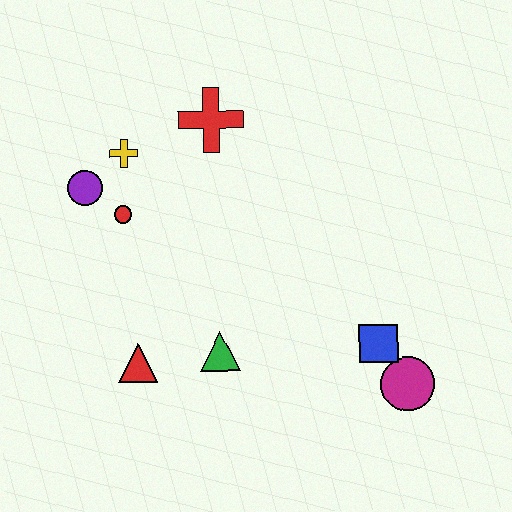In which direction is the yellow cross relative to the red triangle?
The yellow cross is above the red triangle.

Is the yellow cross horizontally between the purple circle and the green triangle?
Yes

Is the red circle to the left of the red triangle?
Yes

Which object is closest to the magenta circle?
The blue square is closest to the magenta circle.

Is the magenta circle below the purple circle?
Yes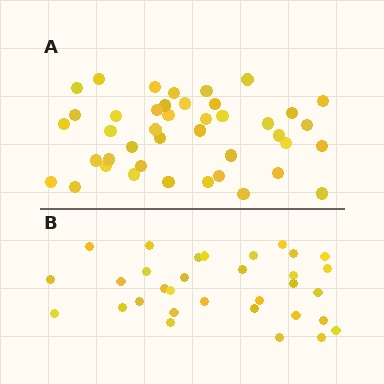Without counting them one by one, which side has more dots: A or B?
Region A (the top region) has more dots.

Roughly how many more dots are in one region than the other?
Region A has roughly 10 or so more dots than region B.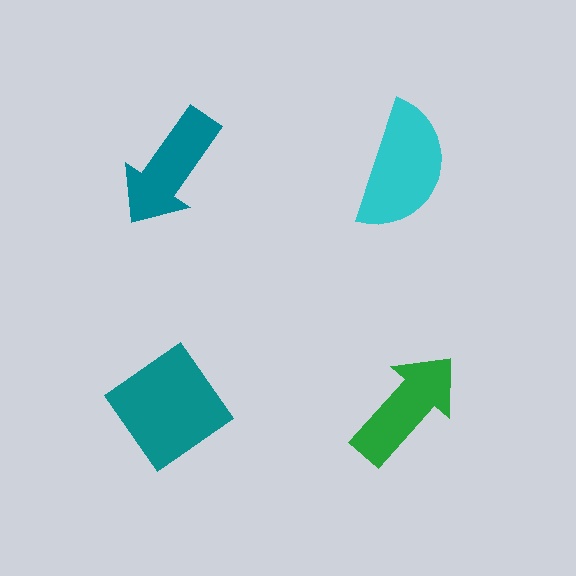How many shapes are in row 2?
2 shapes.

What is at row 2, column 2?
A green arrow.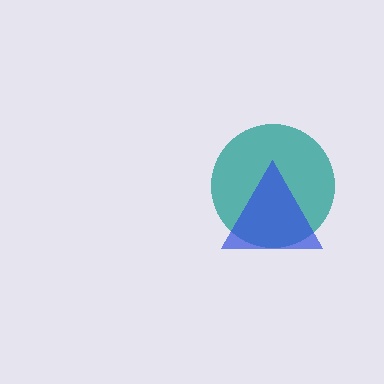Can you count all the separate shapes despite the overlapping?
Yes, there are 2 separate shapes.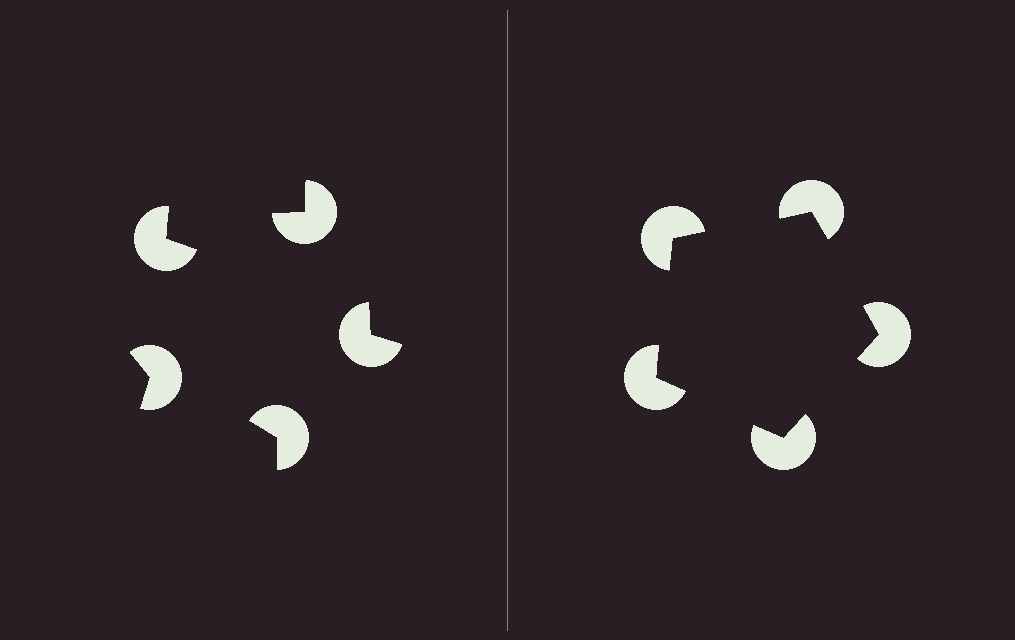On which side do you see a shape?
An illusory pentagon appears on the right side. On the left side the wedge cuts are rotated, so no coherent shape forms.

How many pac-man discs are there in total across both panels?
10 — 5 on each side.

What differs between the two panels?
The pac-man discs are positioned identically on both sides; only the wedge orientations differ. On the right they align to a pentagon; on the left they are misaligned.